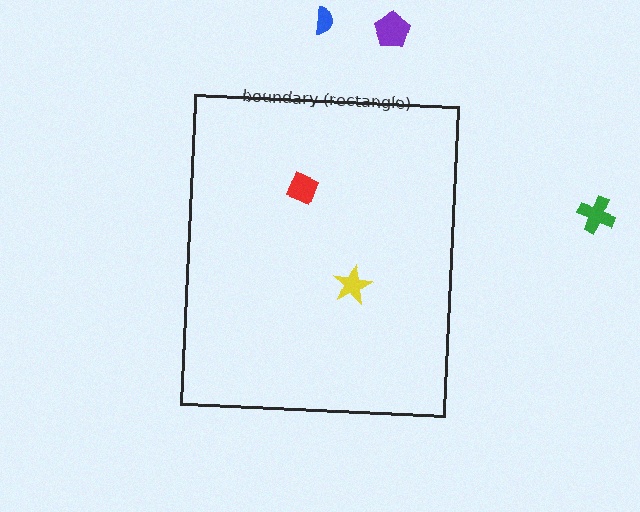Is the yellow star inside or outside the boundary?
Inside.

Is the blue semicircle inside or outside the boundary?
Outside.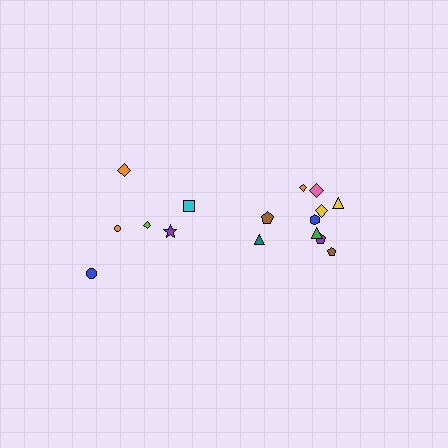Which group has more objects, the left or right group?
The right group.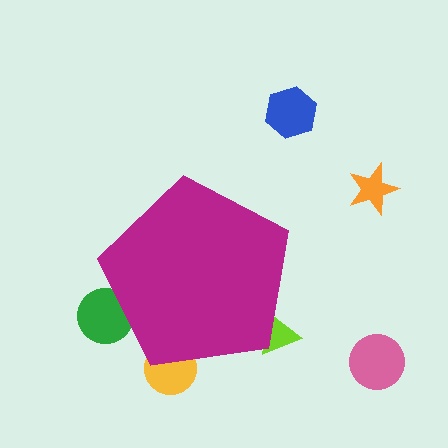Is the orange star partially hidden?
No, the orange star is fully visible.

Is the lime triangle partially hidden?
Yes, the lime triangle is partially hidden behind the magenta pentagon.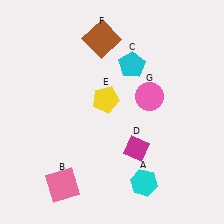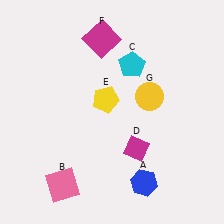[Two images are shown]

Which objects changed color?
A changed from cyan to blue. F changed from brown to magenta. G changed from pink to yellow.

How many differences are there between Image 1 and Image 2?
There are 3 differences between the two images.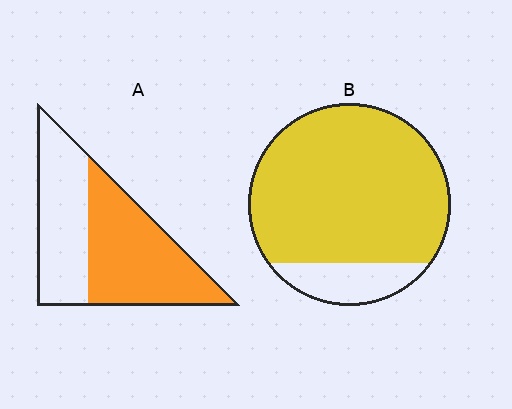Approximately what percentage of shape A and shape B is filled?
A is approximately 55% and B is approximately 85%.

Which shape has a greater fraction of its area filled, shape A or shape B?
Shape B.